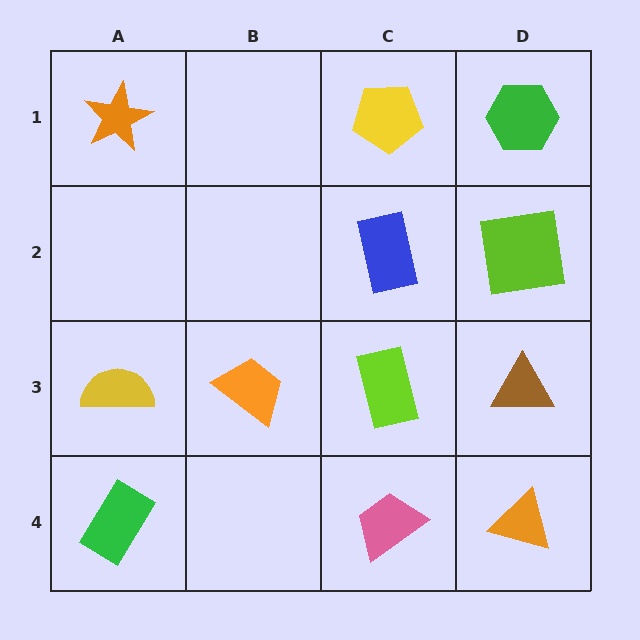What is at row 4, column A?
A green rectangle.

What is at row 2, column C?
A blue rectangle.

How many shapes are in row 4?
3 shapes.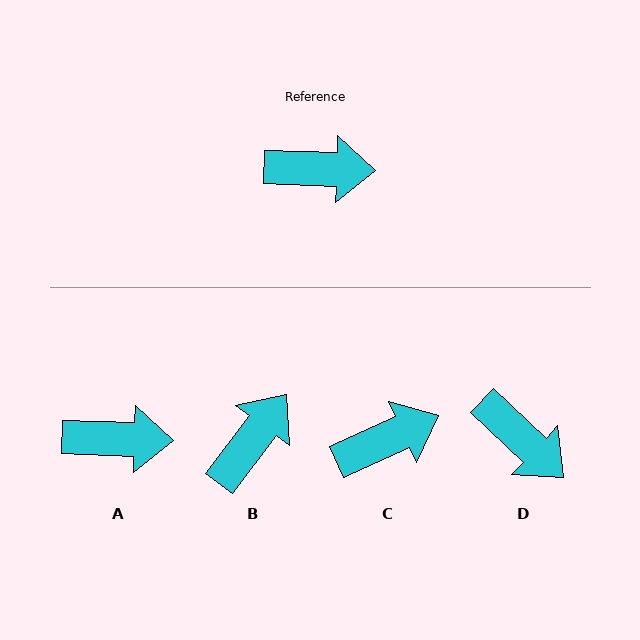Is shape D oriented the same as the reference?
No, it is off by about 42 degrees.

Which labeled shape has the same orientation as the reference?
A.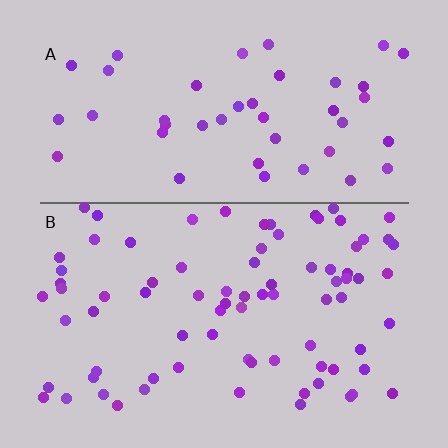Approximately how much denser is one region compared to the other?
Approximately 1.8× — region B over region A.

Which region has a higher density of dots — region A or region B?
B (the bottom).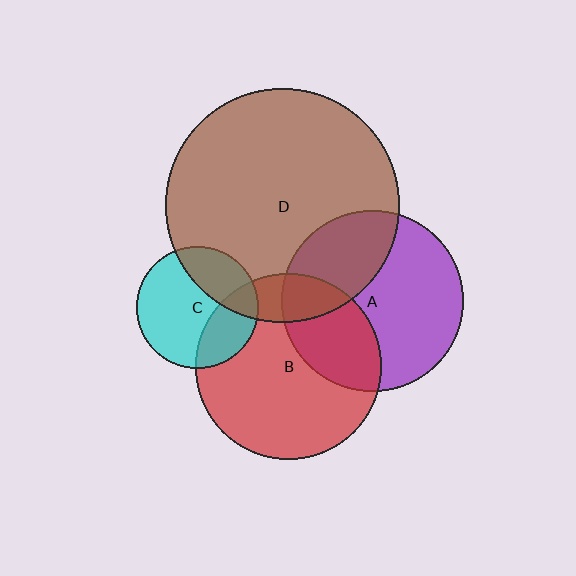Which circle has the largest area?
Circle D (brown).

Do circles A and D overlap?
Yes.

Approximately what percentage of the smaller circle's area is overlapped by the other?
Approximately 35%.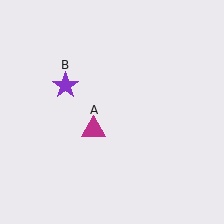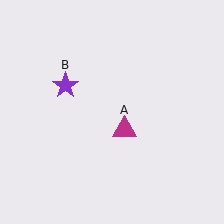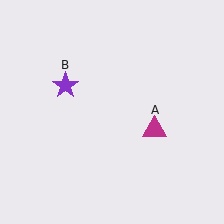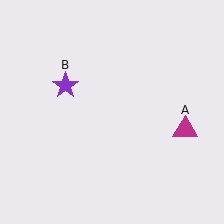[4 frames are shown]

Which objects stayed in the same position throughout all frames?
Purple star (object B) remained stationary.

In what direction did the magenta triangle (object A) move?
The magenta triangle (object A) moved right.